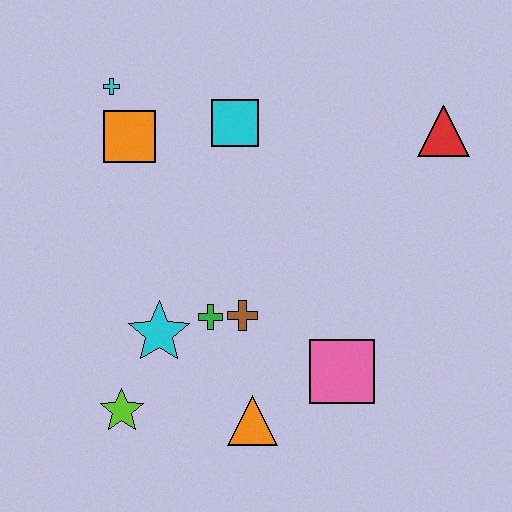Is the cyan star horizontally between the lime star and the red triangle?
Yes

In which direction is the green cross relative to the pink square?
The green cross is to the left of the pink square.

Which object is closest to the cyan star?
The green cross is closest to the cyan star.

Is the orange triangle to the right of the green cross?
Yes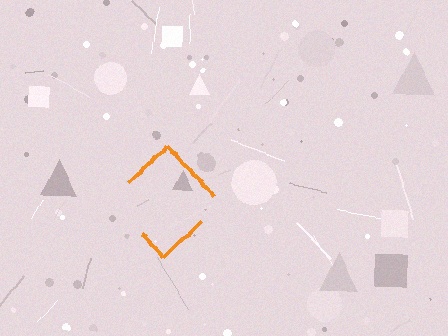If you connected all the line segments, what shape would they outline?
They would outline a diamond.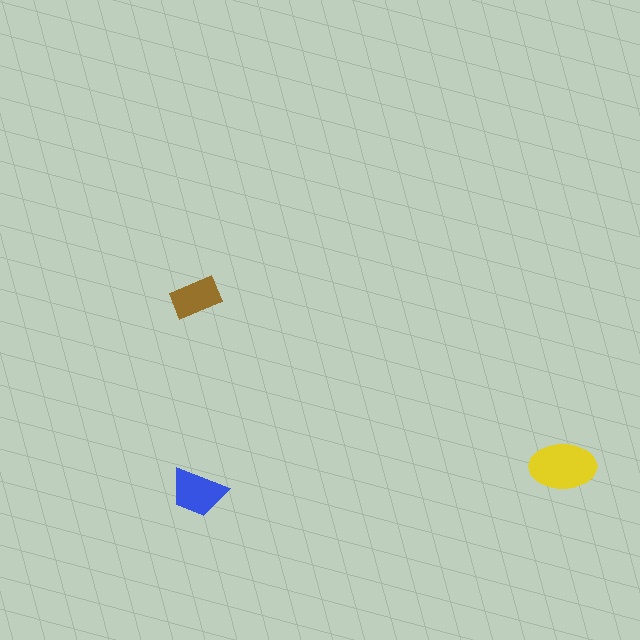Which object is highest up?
The brown rectangle is topmost.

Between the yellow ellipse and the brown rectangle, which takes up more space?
The yellow ellipse.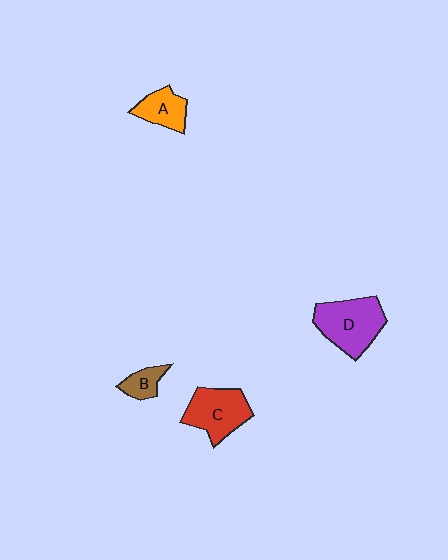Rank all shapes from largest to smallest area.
From largest to smallest: D (purple), C (red), A (orange), B (brown).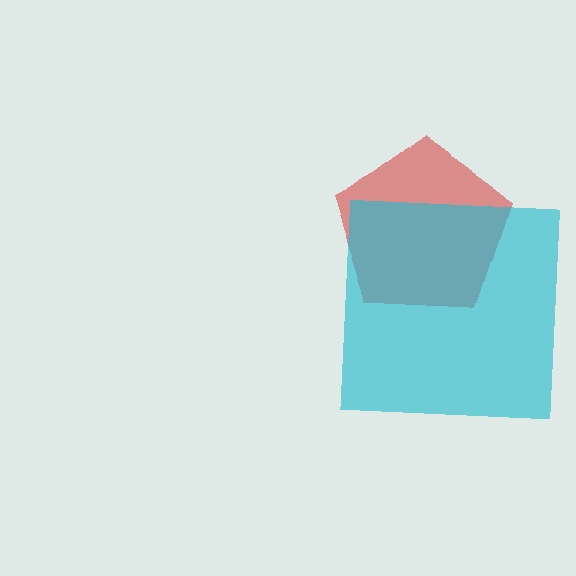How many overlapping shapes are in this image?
There are 2 overlapping shapes in the image.